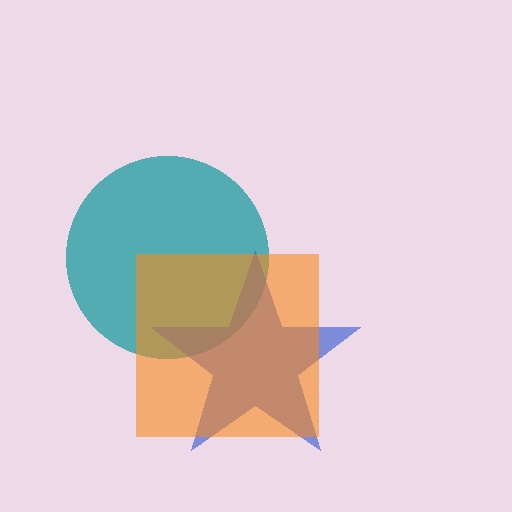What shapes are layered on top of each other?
The layered shapes are: a teal circle, a blue star, an orange square.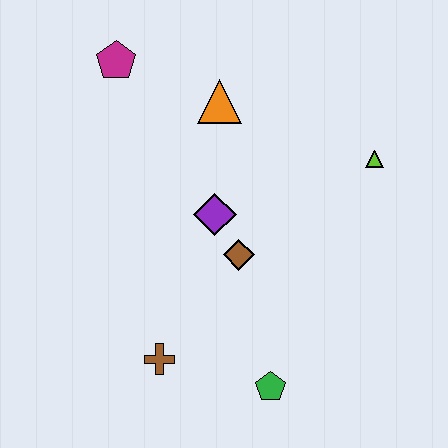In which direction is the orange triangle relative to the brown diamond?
The orange triangle is above the brown diamond.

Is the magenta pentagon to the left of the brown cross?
Yes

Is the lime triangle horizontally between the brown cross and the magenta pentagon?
No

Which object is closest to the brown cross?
The green pentagon is closest to the brown cross.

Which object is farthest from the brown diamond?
The magenta pentagon is farthest from the brown diamond.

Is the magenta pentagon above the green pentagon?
Yes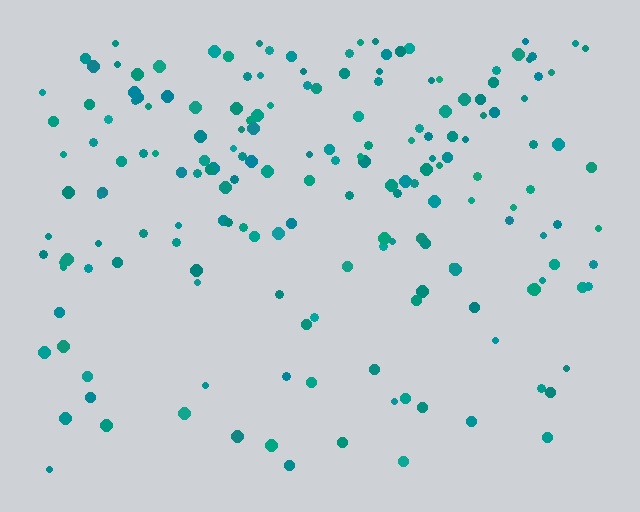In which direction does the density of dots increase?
From bottom to top, with the top side densest.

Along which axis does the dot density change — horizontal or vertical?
Vertical.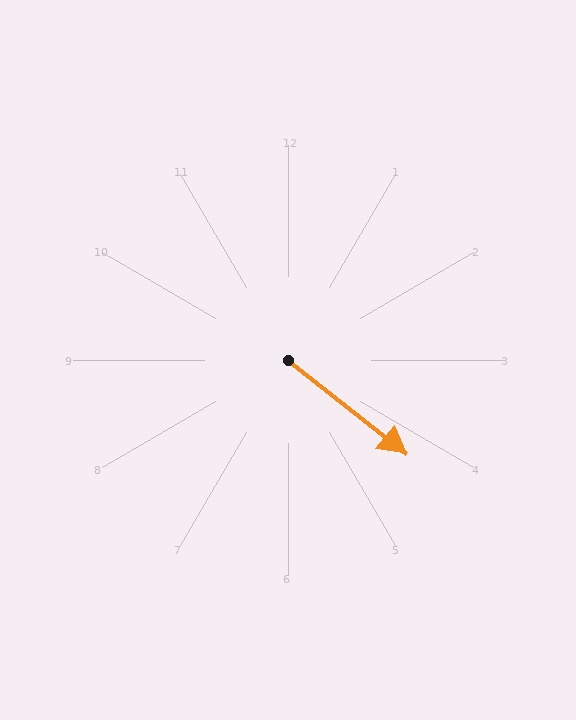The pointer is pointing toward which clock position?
Roughly 4 o'clock.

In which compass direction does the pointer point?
Southeast.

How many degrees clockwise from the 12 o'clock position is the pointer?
Approximately 128 degrees.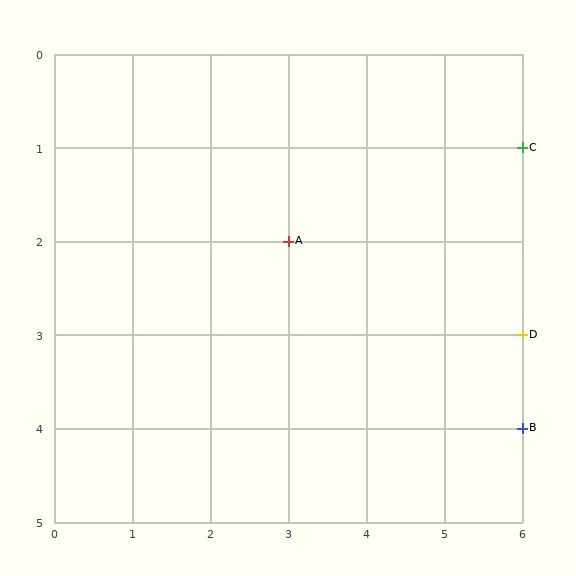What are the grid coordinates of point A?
Point A is at grid coordinates (3, 2).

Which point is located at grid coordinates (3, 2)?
Point A is at (3, 2).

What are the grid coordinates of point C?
Point C is at grid coordinates (6, 1).